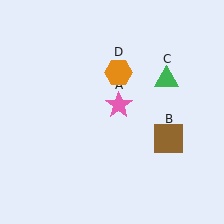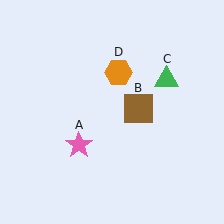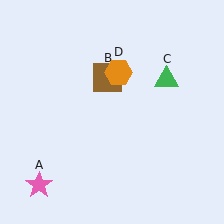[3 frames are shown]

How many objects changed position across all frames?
2 objects changed position: pink star (object A), brown square (object B).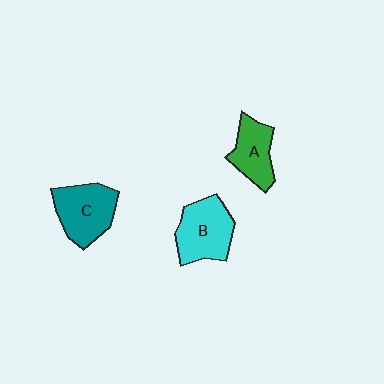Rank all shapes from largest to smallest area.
From largest to smallest: B (cyan), C (teal), A (green).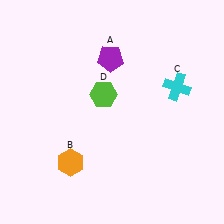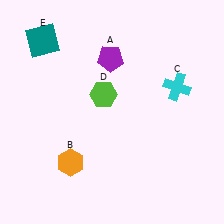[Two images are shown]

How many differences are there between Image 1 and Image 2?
There is 1 difference between the two images.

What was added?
A teal square (E) was added in Image 2.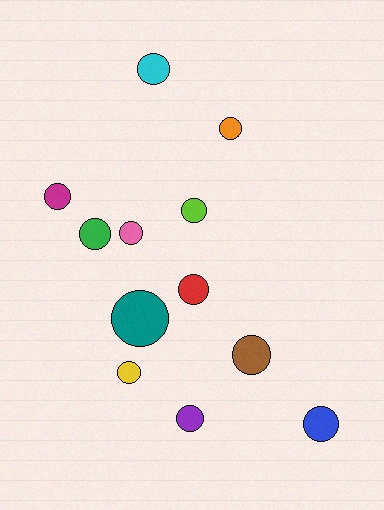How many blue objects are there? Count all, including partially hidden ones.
There is 1 blue object.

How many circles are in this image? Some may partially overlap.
There are 12 circles.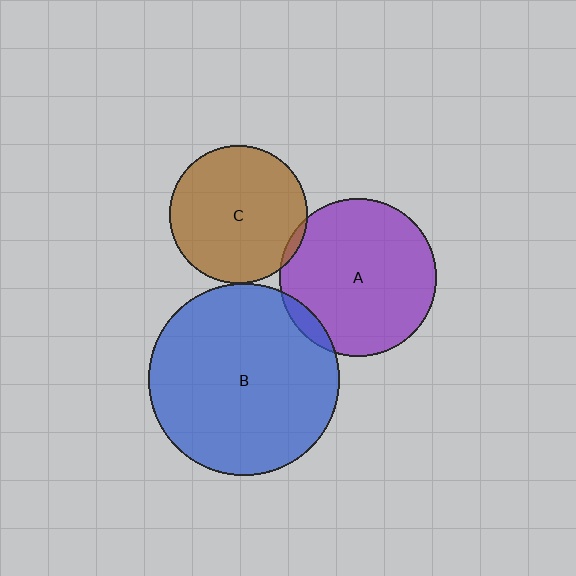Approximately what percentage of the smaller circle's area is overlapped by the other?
Approximately 5%.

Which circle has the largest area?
Circle B (blue).